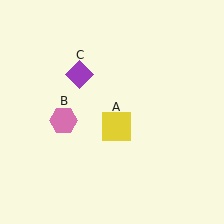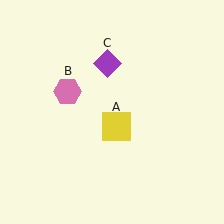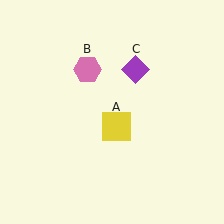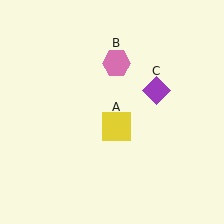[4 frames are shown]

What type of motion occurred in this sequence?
The pink hexagon (object B), purple diamond (object C) rotated clockwise around the center of the scene.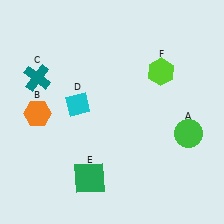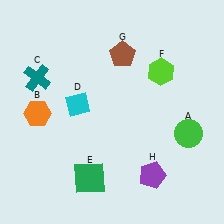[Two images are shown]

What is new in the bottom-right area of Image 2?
A purple pentagon (H) was added in the bottom-right area of Image 2.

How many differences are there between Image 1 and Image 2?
There are 2 differences between the two images.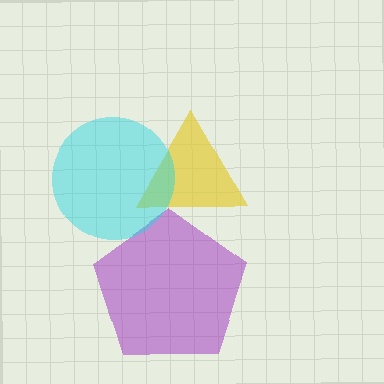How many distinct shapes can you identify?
There are 3 distinct shapes: a yellow triangle, a purple pentagon, a cyan circle.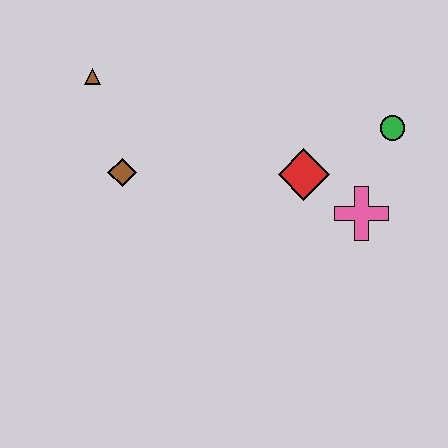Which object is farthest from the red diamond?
The brown triangle is farthest from the red diamond.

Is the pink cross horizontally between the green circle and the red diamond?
Yes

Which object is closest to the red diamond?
The pink cross is closest to the red diamond.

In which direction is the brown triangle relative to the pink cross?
The brown triangle is to the left of the pink cross.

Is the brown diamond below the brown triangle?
Yes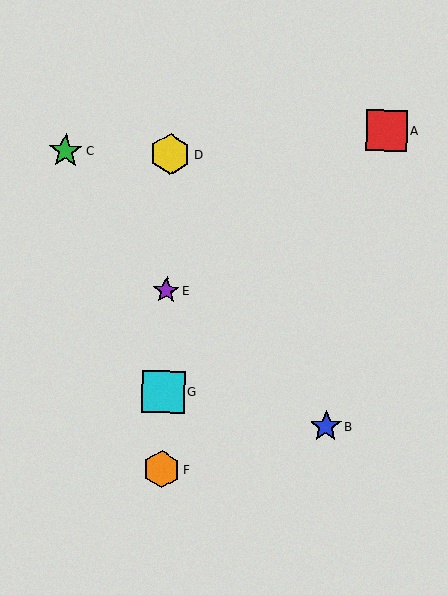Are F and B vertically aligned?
No, F is at x≈161 and B is at x≈326.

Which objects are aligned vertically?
Objects D, E, F, G are aligned vertically.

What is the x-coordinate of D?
Object D is at x≈170.